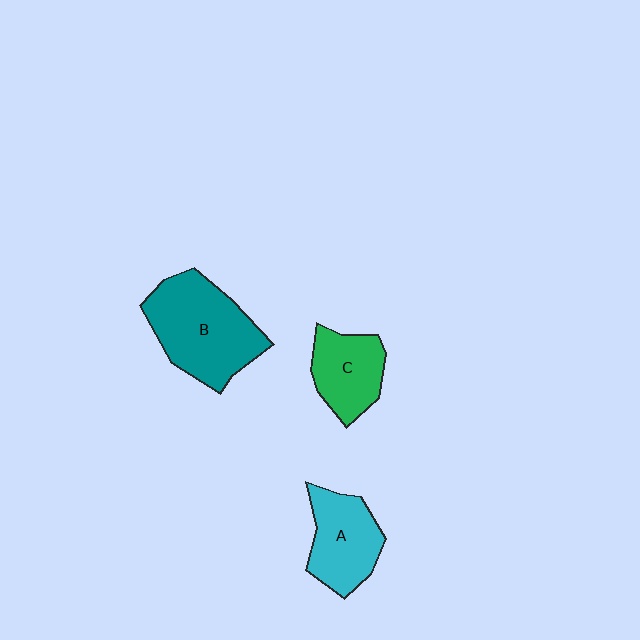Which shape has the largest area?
Shape B (teal).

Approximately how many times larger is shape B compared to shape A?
Approximately 1.5 times.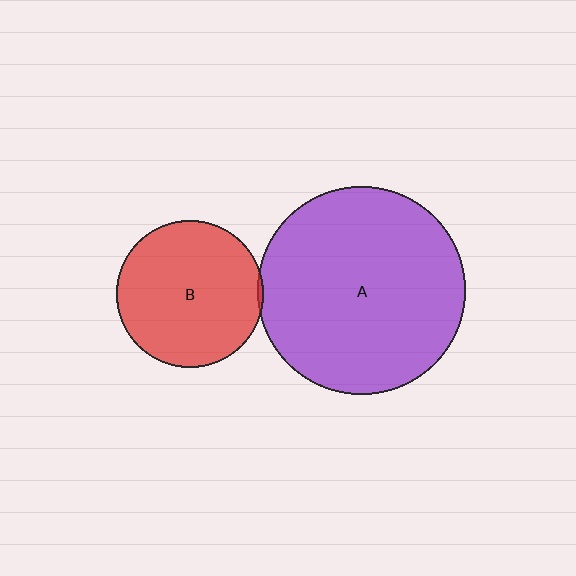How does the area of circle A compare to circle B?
Approximately 2.0 times.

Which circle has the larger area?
Circle A (purple).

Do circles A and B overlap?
Yes.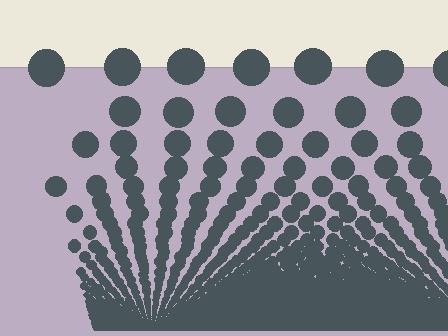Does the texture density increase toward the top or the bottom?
Density increases toward the bottom.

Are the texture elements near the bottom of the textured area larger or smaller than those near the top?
Smaller. The gradient is inverted — elements near the bottom are smaller and denser.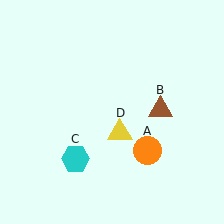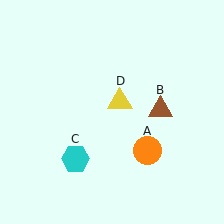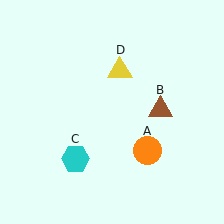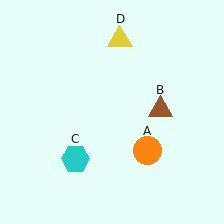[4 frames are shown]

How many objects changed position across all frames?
1 object changed position: yellow triangle (object D).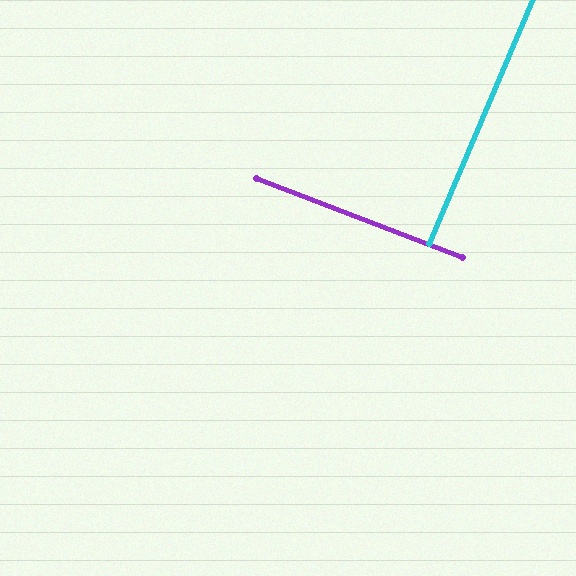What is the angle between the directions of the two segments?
Approximately 88 degrees.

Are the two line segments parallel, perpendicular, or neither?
Perpendicular — they meet at approximately 88°.